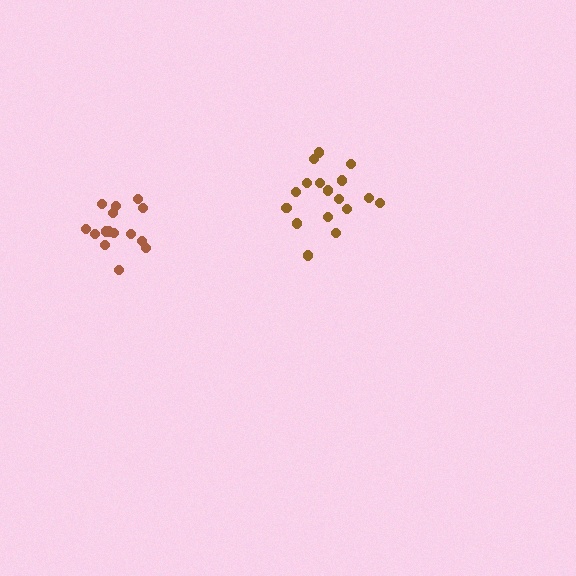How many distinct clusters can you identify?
There are 2 distinct clusters.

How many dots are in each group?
Group 1: 18 dots, Group 2: 15 dots (33 total).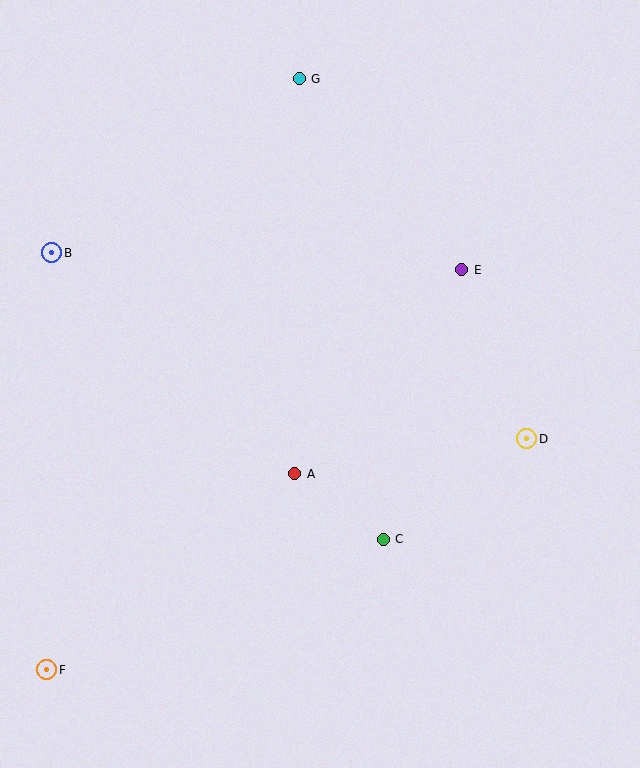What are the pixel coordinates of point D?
Point D is at (527, 439).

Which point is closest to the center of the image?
Point A at (295, 474) is closest to the center.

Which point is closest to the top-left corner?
Point B is closest to the top-left corner.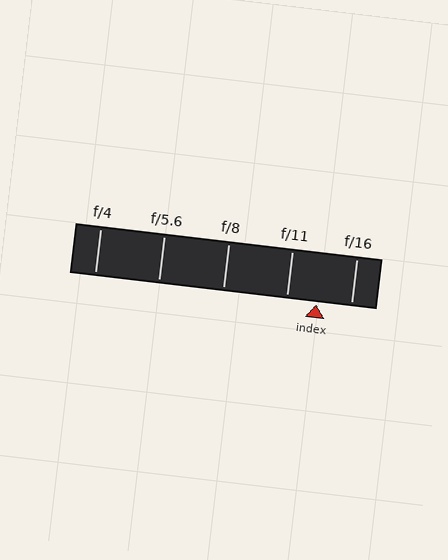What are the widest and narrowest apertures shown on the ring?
The widest aperture shown is f/4 and the narrowest is f/16.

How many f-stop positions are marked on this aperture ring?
There are 5 f-stop positions marked.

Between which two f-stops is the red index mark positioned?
The index mark is between f/11 and f/16.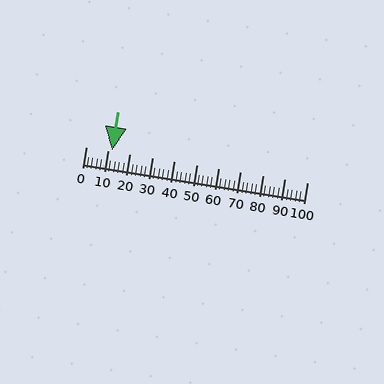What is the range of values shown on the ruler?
The ruler shows values from 0 to 100.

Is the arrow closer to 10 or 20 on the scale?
The arrow is closer to 10.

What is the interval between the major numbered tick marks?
The major tick marks are spaced 10 units apart.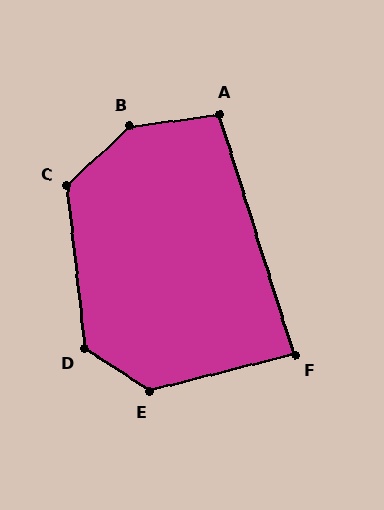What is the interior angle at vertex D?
Approximately 129 degrees (obtuse).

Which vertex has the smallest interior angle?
F, at approximately 87 degrees.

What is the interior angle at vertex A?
Approximately 100 degrees (obtuse).